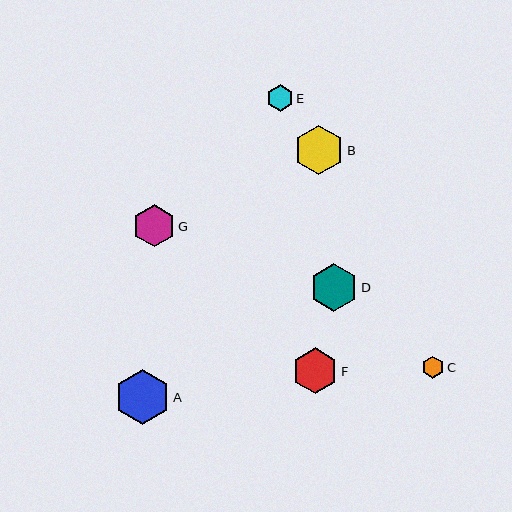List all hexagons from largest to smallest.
From largest to smallest: A, B, D, F, G, E, C.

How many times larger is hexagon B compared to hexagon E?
Hexagon B is approximately 1.9 times the size of hexagon E.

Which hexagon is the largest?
Hexagon A is the largest with a size of approximately 56 pixels.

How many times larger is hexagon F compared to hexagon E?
Hexagon F is approximately 1.7 times the size of hexagon E.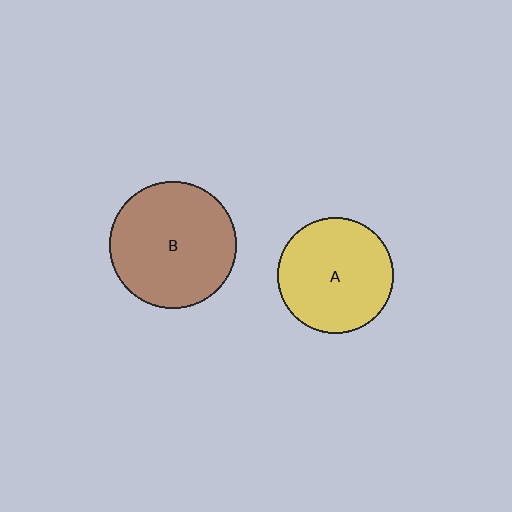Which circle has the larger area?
Circle B (brown).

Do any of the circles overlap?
No, none of the circles overlap.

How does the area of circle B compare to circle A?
Approximately 1.2 times.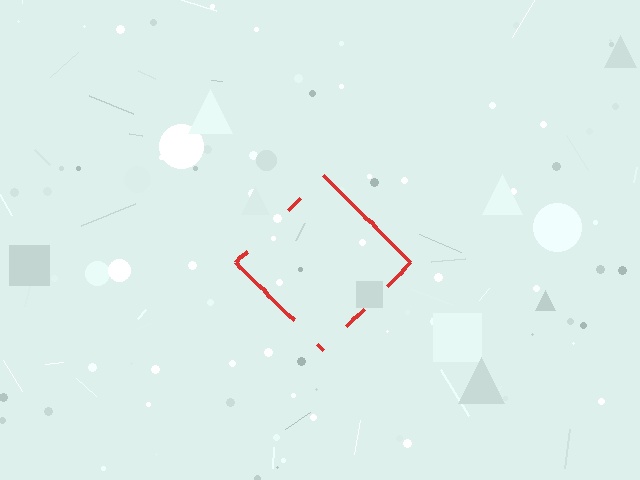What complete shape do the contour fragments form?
The contour fragments form a diamond.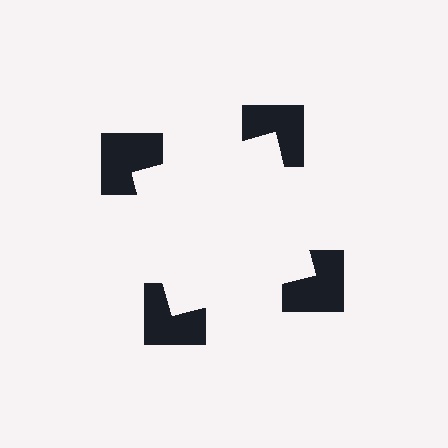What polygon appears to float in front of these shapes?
An illusory square — its edges are inferred from the aligned wedge cuts in the notched squares, not physically drawn.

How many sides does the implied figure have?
4 sides.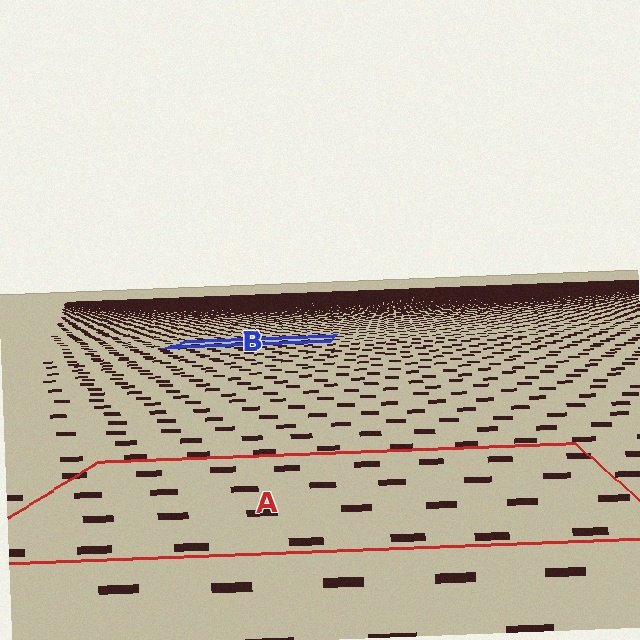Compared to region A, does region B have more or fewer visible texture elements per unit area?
Region B has more texture elements per unit area — they are packed more densely because it is farther away.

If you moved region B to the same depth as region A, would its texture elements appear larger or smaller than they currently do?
They would appear larger. At a closer depth, the same texture elements are projected at a bigger on-screen size.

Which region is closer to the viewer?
Region A is closer. The texture elements there are larger and more spread out.